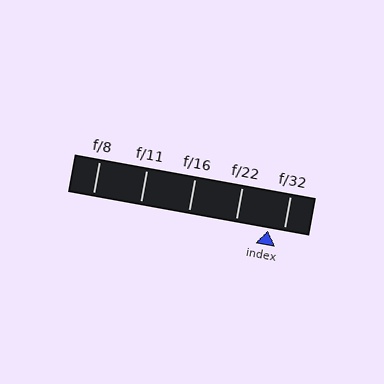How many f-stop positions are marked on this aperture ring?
There are 5 f-stop positions marked.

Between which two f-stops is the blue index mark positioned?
The index mark is between f/22 and f/32.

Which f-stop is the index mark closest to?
The index mark is closest to f/32.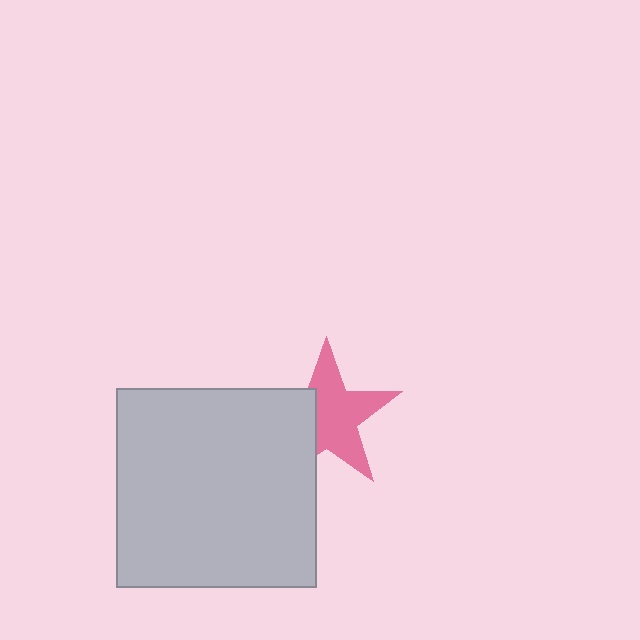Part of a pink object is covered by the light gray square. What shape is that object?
It is a star.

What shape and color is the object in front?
The object in front is a light gray square.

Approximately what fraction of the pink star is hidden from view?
Roughly 36% of the pink star is hidden behind the light gray square.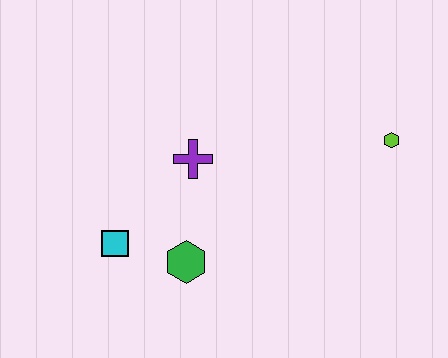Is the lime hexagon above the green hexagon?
Yes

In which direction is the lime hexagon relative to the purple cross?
The lime hexagon is to the right of the purple cross.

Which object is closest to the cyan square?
The green hexagon is closest to the cyan square.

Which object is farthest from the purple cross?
The lime hexagon is farthest from the purple cross.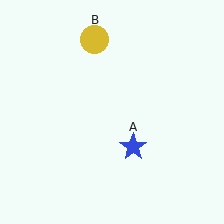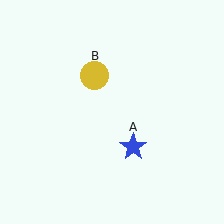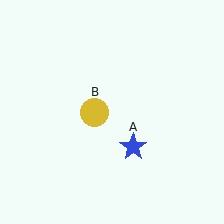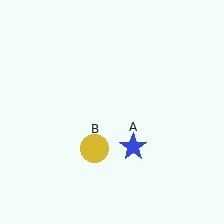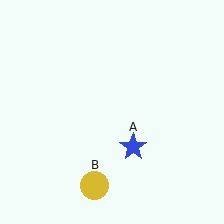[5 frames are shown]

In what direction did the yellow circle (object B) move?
The yellow circle (object B) moved down.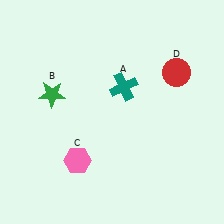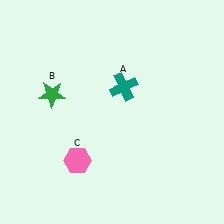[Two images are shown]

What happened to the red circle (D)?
The red circle (D) was removed in Image 2. It was in the top-right area of Image 1.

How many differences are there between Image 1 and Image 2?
There is 1 difference between the two images.